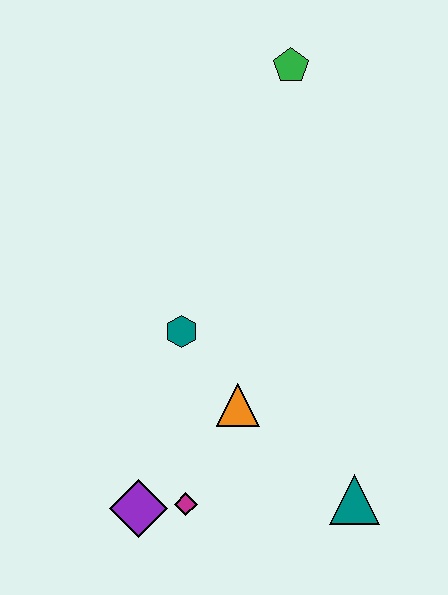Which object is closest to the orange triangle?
The teal hexagon is closest to the orange triangle.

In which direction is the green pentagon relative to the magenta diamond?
The green pentagon is above the magenta diamond.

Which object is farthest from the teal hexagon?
The green pentagon is farthest from the teal hexagon.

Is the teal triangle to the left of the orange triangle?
No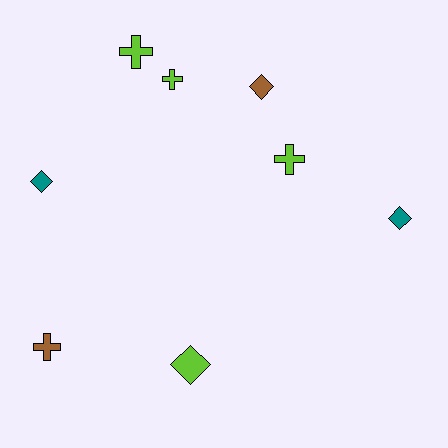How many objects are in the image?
There are 8 objects.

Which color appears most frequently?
Lime, with 4 objects.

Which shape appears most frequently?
Diamond, with 4 objects.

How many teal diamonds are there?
There are 2 teal diamonds.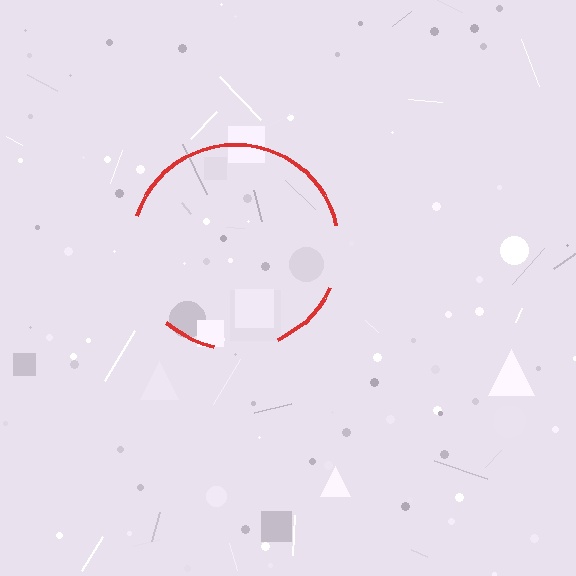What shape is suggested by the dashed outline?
The dashed outline suggests a circle.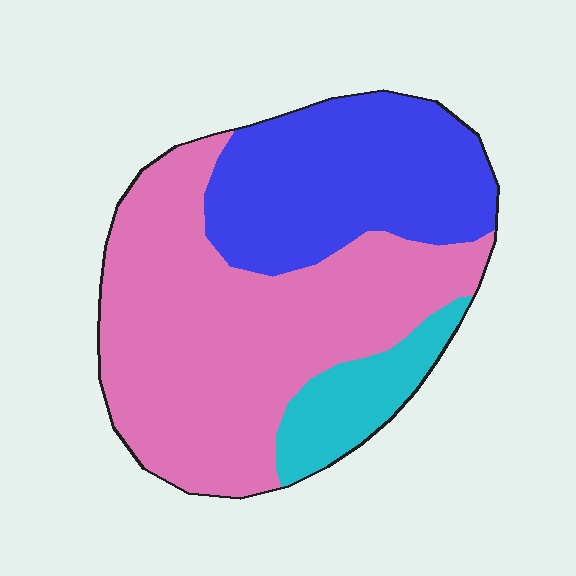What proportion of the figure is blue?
Blue takes up between a sixth and a third of the figure.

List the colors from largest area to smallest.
From largest to smallest: pink, blue, cyan.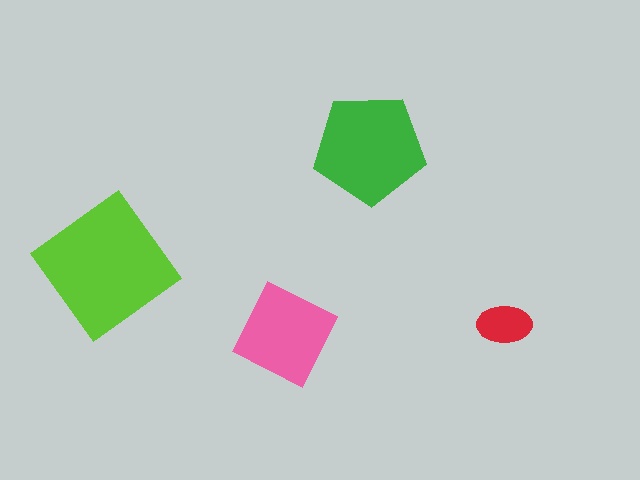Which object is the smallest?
The red ellipse.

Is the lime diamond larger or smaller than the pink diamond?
Larger.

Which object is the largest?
The lime diamond.